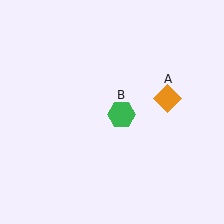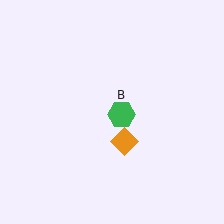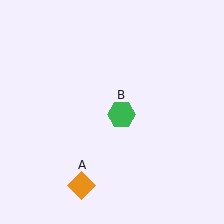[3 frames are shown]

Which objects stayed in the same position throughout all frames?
Green hexagon (object B) remained stationary.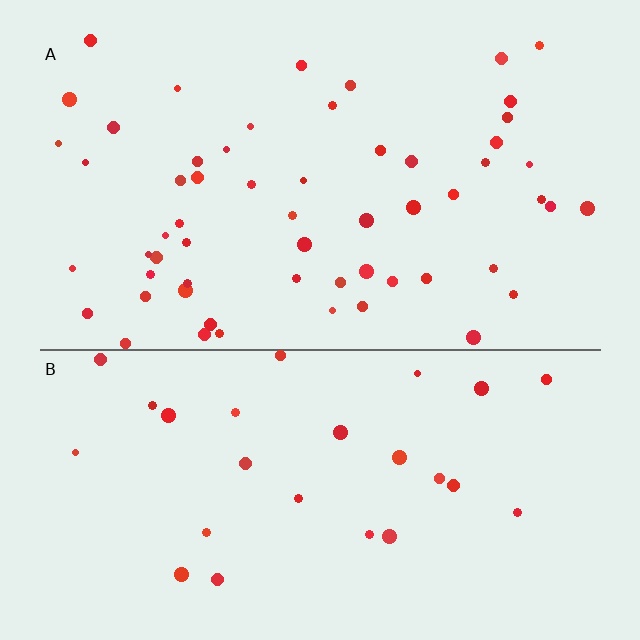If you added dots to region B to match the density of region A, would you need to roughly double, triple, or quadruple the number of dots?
Approximately double.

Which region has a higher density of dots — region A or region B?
A (the top).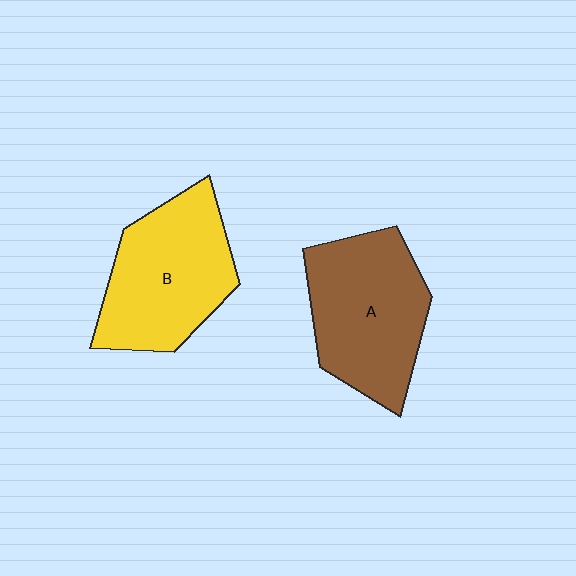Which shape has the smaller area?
Shape B (yellow).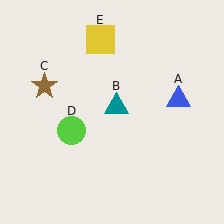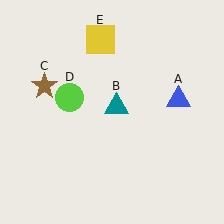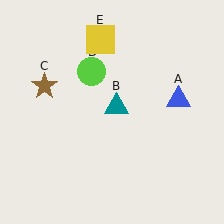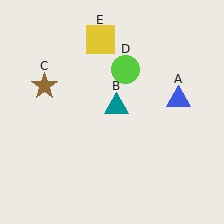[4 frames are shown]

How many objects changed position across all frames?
1 object changed position: lime circle (object D).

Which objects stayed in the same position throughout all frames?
Blue triangle (object A) and teal triangle (object B) and brown star (object C) and yellow square (object E) remained stationary.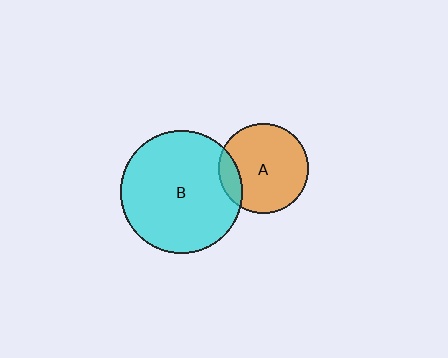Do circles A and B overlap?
Yes.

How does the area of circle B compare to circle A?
Approximately 1.9 times.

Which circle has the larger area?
Circle B (cyan).